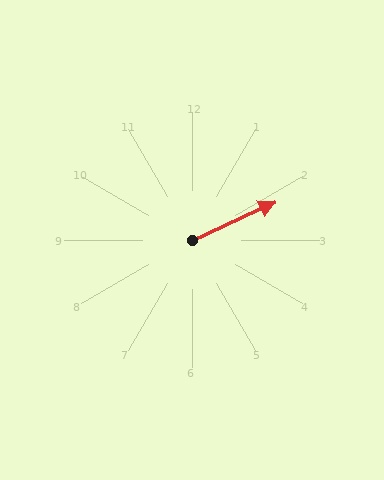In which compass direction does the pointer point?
Northeast.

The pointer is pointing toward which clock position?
Roughly 2 o'clock.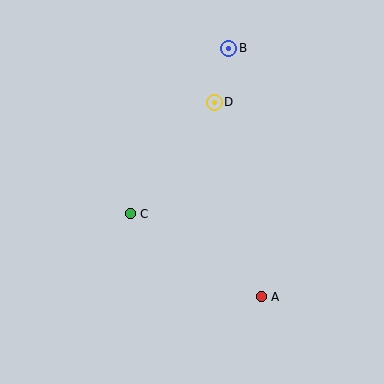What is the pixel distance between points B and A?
The distance between B and A is 251 pixels.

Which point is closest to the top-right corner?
Point B is closest to the top-right corner.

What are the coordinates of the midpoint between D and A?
The midpoint between D and A is at (238, 200).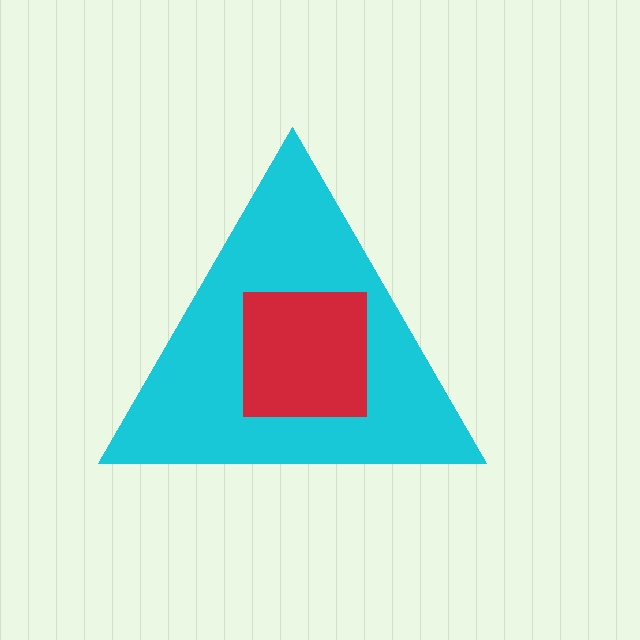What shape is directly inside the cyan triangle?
The red square.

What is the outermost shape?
The cyan triangle.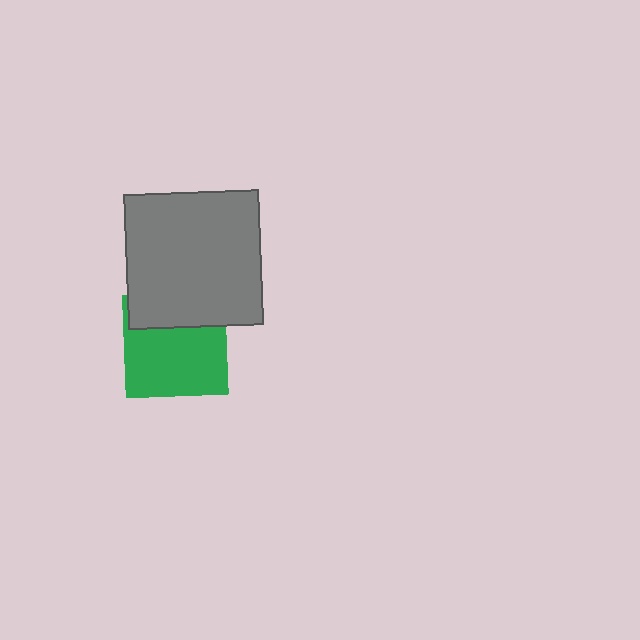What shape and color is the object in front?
The object in front is a gray square.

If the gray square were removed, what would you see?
You would see the complete green square.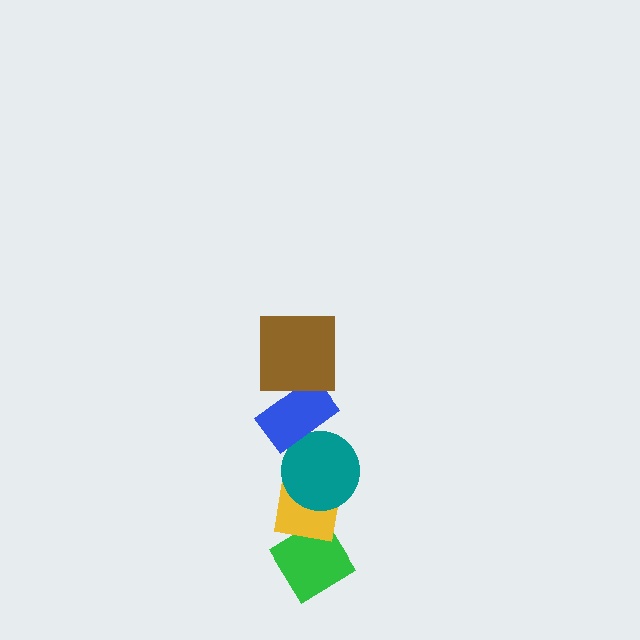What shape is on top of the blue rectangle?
The brown square is on top of the blue rectangle.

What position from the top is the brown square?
The brown square is 1st from the top.